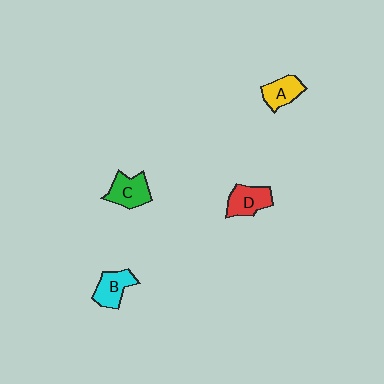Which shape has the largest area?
Shape C (green).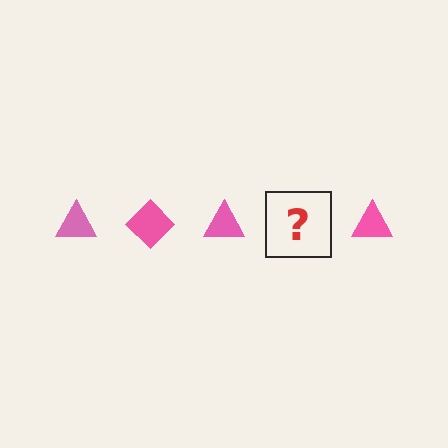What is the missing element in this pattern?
The missing element is a pink diamond.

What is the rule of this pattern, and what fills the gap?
The rule is that the pattern cycles through triangle, diamond shapes in pink. The gap should be filled with a pink diamond.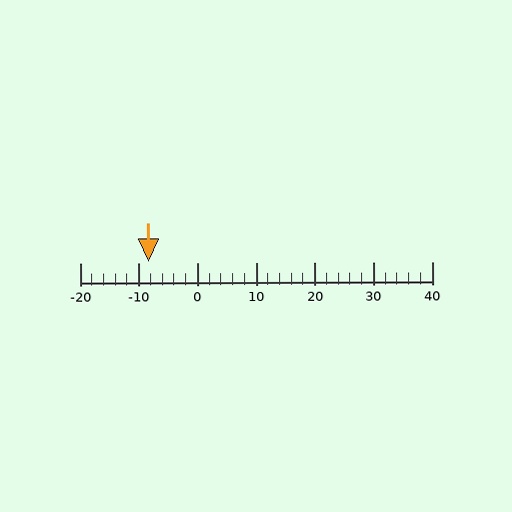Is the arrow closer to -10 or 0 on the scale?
The arrow is closer to -10.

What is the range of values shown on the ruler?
The ruler shows values from -20 to 40.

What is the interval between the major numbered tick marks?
The major tick marks are spaced 10 units apart.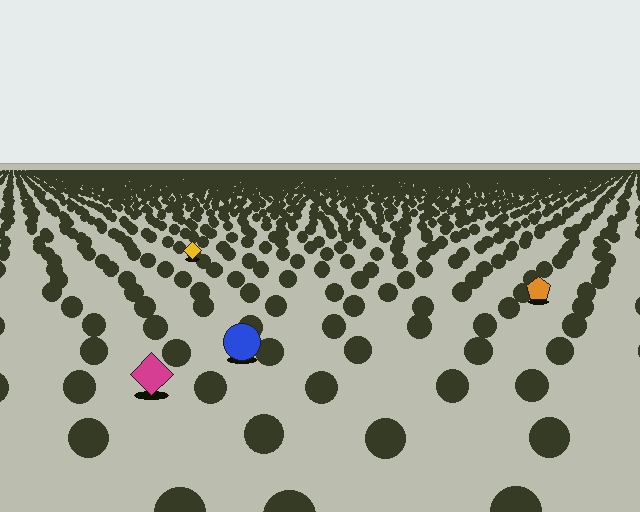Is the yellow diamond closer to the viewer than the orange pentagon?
No. The orange pentagon is closer — you can tell from the texture gradient: the ground texture is coarser near it.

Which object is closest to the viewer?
The magenta diamond is closest. The texture marks near it are larger and more spread out.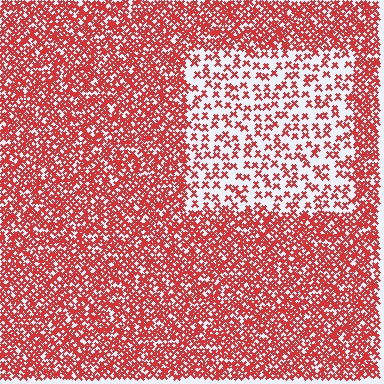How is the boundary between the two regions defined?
The boundary is defined by a change in element density (approximately 2.6x ratio). All elements are the same color, size, and shape.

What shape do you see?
I see a rectangle.